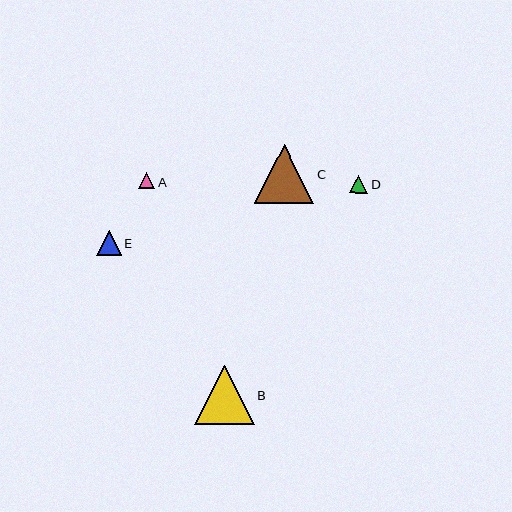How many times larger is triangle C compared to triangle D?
Triangle C is approximately 3.4 times the size of triangle D.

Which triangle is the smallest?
Triangle A is the smallest with a size of approximately 16 pixels.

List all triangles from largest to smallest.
From largest to smallest: C, B, E, D, A.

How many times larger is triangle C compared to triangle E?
Triangle C is approximately 2.4 times the size of triangle E.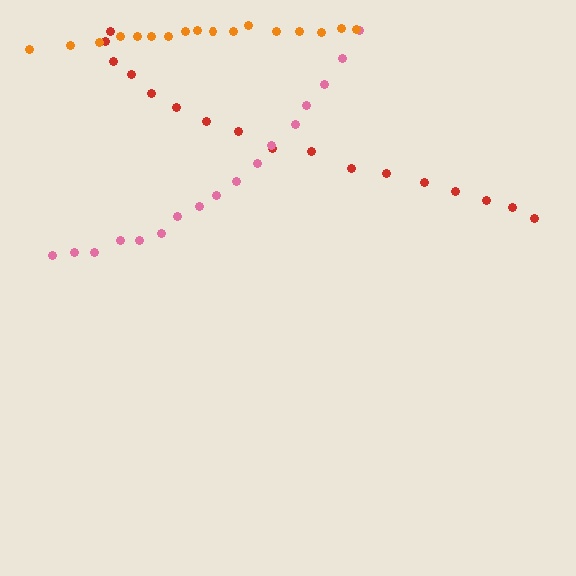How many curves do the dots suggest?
There are 3 distinct paths.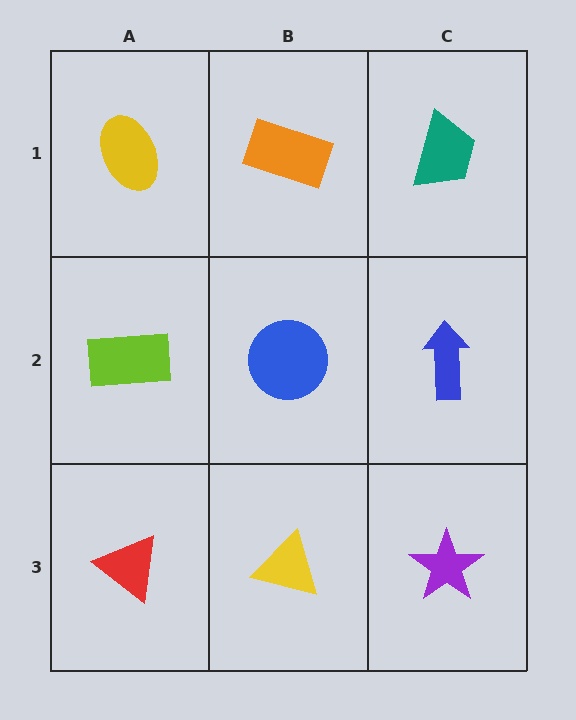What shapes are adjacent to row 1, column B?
A blue circle (row 2, column B), a yellow ellipse (row 1, column A), a teal trapezoid (row 1, column C).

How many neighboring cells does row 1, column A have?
2.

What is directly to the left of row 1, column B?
A yellow ellipse.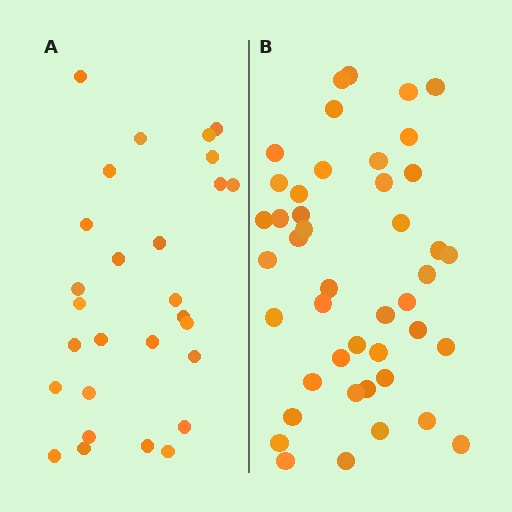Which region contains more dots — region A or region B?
Region B (the right region) has more dots.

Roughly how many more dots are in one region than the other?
Region B has approximately 15 more dots than region A.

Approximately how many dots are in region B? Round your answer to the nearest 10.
About 40 dots. (The exact count is 44, which rounds to 40.)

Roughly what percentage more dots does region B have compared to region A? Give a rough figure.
About 55% more.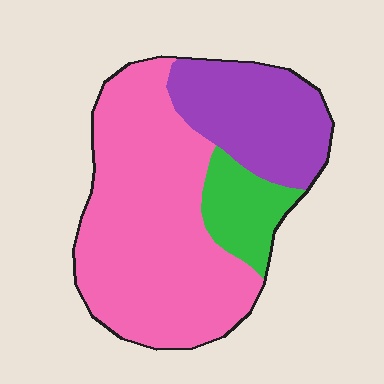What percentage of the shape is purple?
Purple covers roughly 25% of the shape.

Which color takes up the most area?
Pink, at roughly 60%.